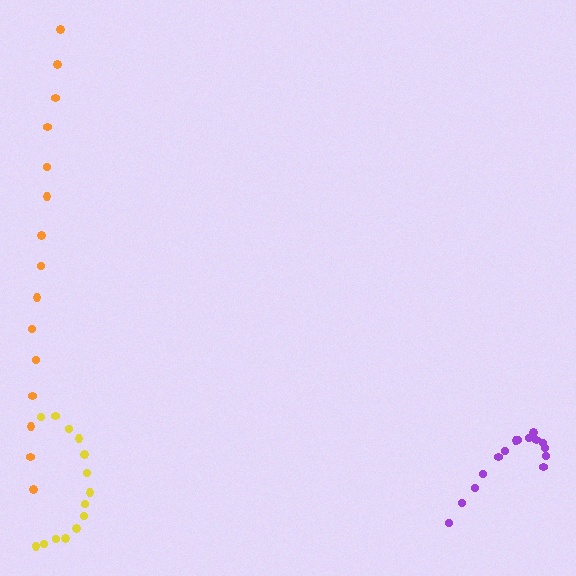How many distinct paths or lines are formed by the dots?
There are 3 distinct paths.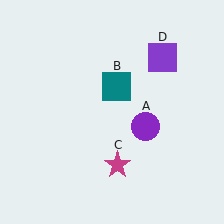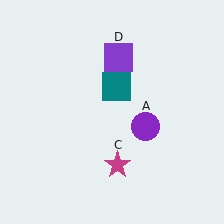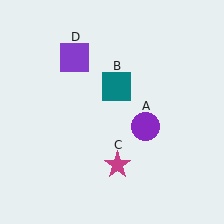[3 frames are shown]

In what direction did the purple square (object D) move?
The purple square (object D) moved left.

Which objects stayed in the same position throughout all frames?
Purple circle (object A) and teal square (object B) and magenta star (object C) remained stationary.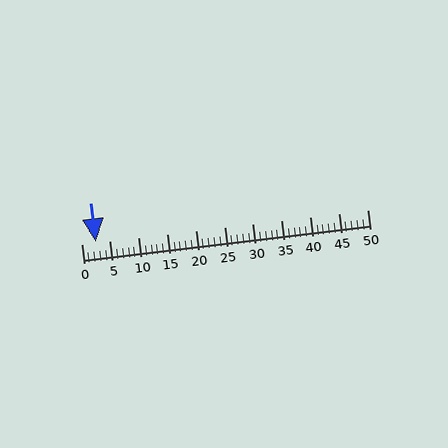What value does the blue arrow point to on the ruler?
The blue arrow points to approximately 2.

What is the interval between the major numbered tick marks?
The major tick marks are spaced 5 units apart.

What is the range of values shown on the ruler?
The ruler shows values from 0 to 50.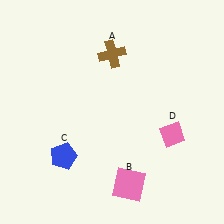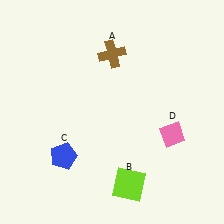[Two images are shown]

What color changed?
The square (B) changed from pink in Image 1 to lime in Image 2.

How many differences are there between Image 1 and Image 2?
There is 1 difference between the two images.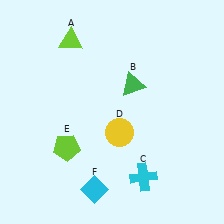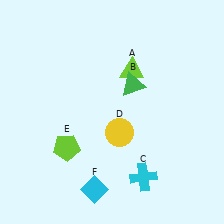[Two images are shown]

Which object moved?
The lime triangle (A) moved right.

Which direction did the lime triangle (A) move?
The lime triangle (A) moved right.